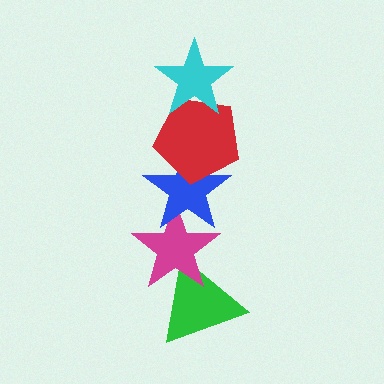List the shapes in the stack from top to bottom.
From top to bottom: the cyan star, the red pentagon, the blue star, the magenta star, the green triangle.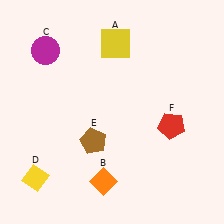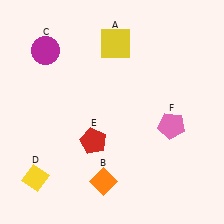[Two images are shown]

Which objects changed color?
E changed from brown to red. F changed from red to pink.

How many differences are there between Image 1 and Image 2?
There are 2 differences between the two images.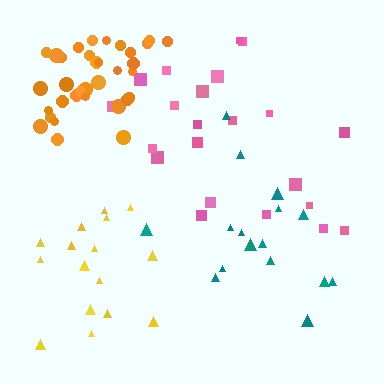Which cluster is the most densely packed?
Orange.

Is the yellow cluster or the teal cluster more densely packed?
Yellow.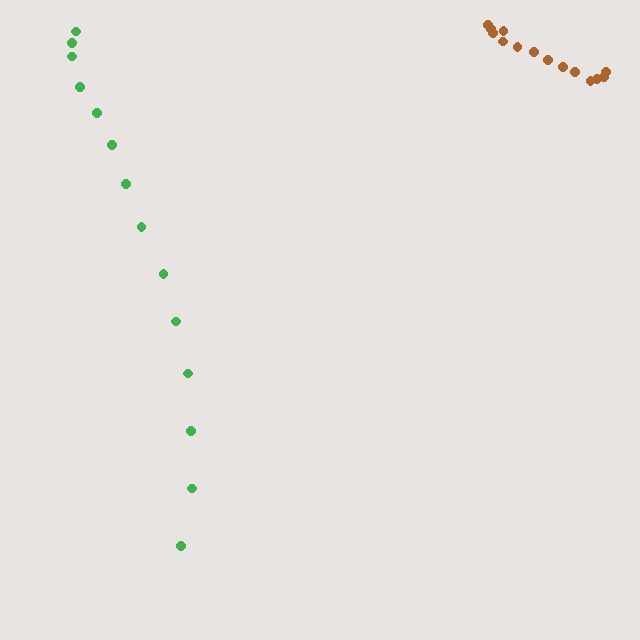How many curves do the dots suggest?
There are 2 distinct paths.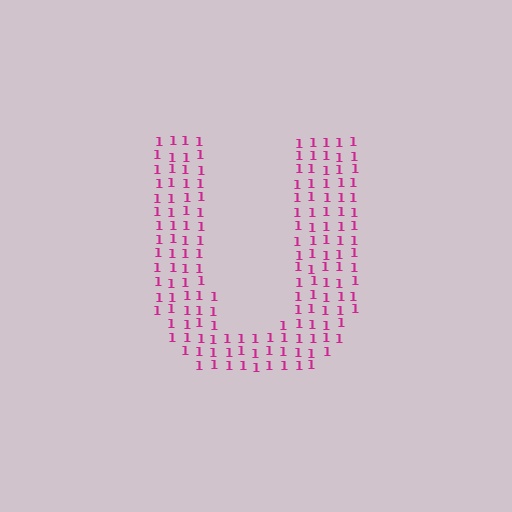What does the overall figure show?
The overall figure shows the letter U.